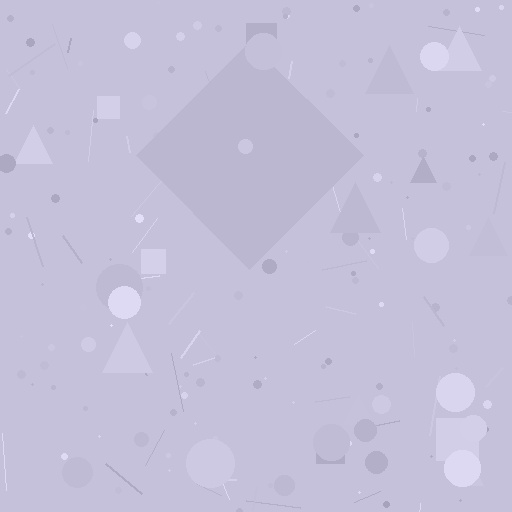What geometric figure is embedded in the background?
A diamond is embedded in the background.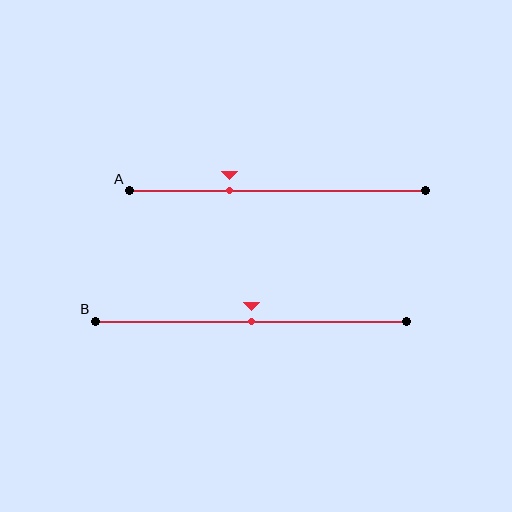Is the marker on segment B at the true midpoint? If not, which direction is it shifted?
Yes, the marker on segment B is at the true midpoint.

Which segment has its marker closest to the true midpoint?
Segment B has its marker closest to the true midpoint.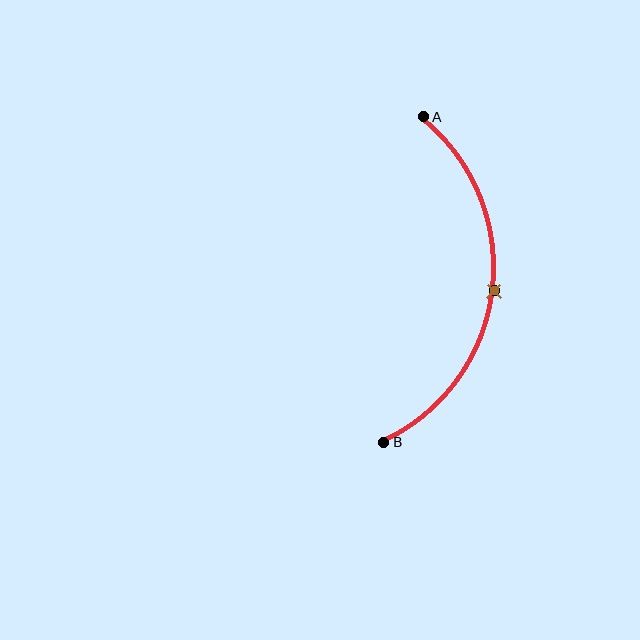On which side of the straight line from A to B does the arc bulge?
The arc bulges to the right of the straight line connecting A and B.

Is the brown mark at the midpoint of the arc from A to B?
Yes. The brown mark lies on the arc at equal arc-length from both A and B — it is the arc midpoint.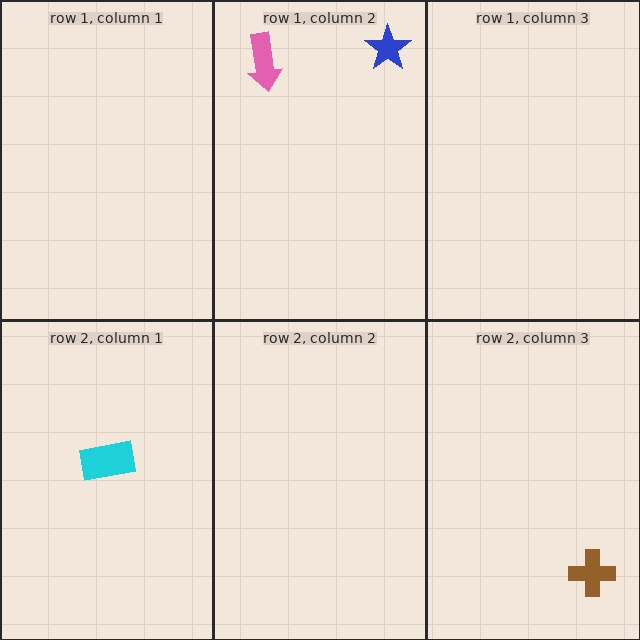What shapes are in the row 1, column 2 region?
The pink arrow, the blue star.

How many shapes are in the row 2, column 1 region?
1.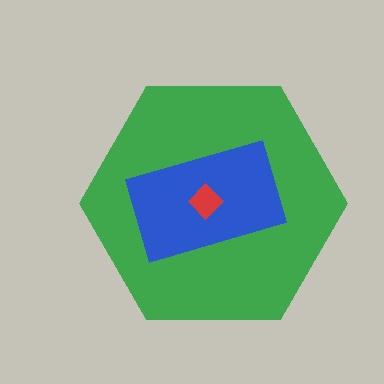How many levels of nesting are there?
3.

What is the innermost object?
The red diamond.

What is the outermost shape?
The green hexagon.